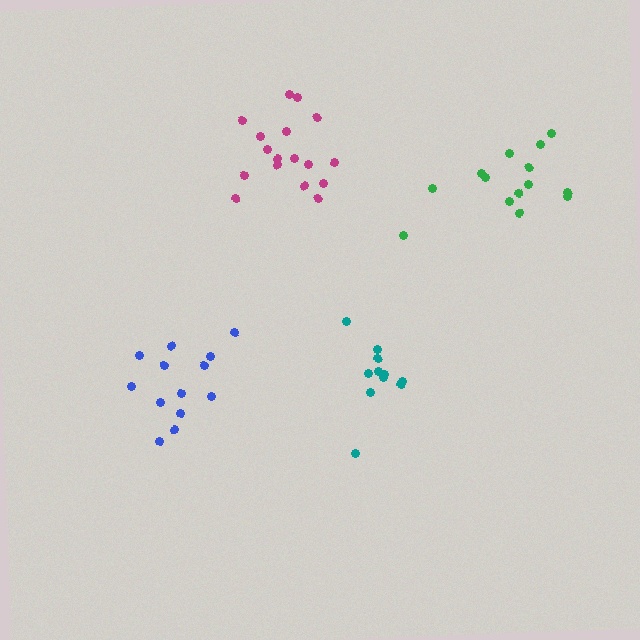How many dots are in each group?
Group 1: 11 dots, Group 2: 17 dots, Group 3: 13 dots, Group 4: 14 dots (55 total).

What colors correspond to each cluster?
The clusters are colored: teal, magenta, blue, green.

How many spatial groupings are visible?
There are 4 spatial groupings.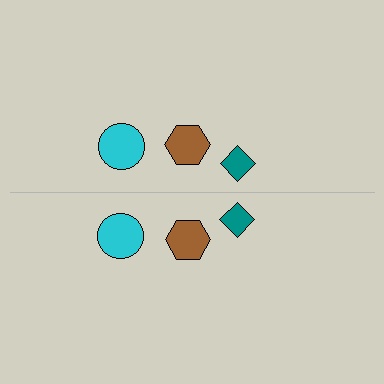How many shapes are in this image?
There are 6 shapes in this image.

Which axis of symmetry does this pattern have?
The pattern has a horizontal axis of symmetry running through the center of the image.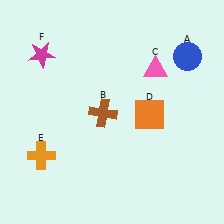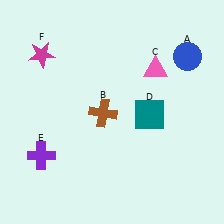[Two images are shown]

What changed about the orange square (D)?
In Image 1, D is orange. In Image 2, it changed to teal.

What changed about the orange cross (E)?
In Image 1, E is orange. In Image 2, it changed to purple.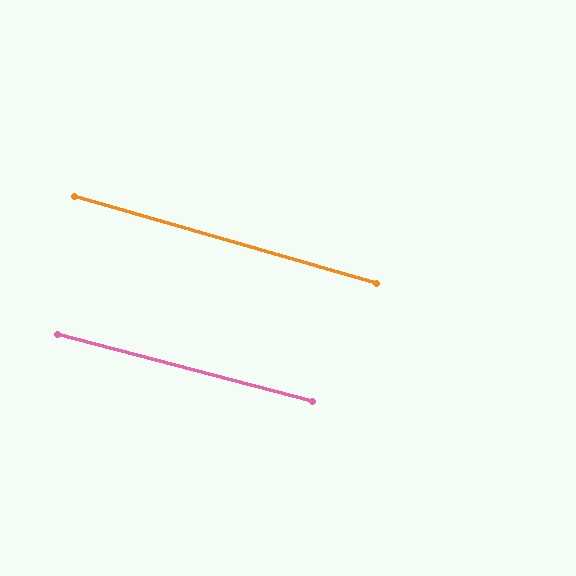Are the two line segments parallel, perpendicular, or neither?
Parallel — their directions differ by only 1.5°.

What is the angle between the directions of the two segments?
Approximately 2 degrees.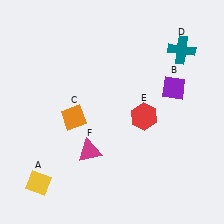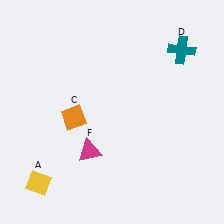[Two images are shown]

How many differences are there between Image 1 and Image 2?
There are 2 differences between the two images.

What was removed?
The purple diamond (B), the red hexagon (E) were removed in Image 2.